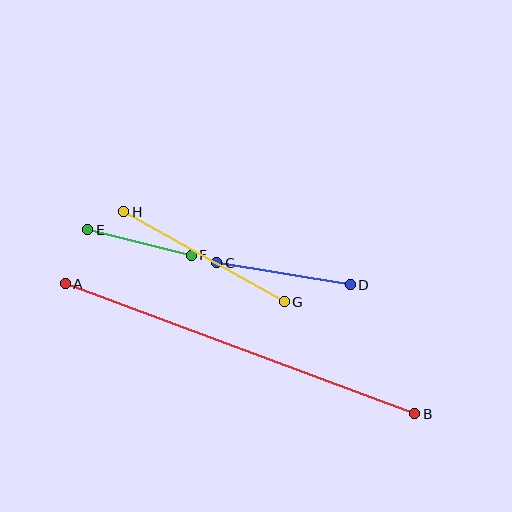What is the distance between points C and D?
The distance is approximately 135 pixels.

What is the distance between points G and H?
The distance is approximately 184 pixels.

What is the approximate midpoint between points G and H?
The midpoint is at approximately (204, 257) pixels.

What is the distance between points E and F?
The distance is approximately 107 pixels.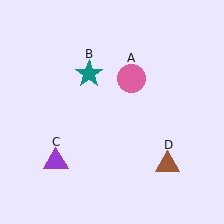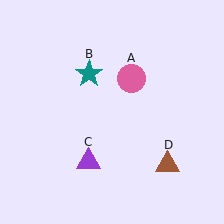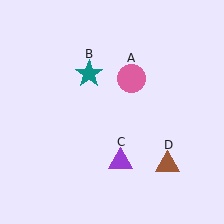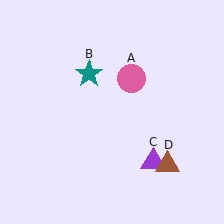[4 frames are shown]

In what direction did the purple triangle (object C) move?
The purple triangle (object C) moved right.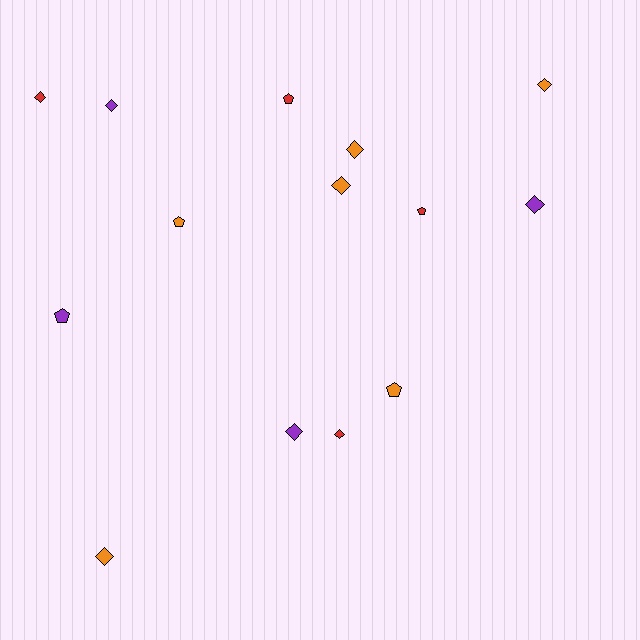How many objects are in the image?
There are 14 objects.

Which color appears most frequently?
Orange, with 6 objects.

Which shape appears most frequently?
Diamond, with 9 objects.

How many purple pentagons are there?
There is 1 purple pentagon.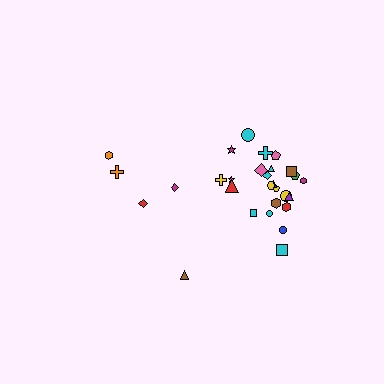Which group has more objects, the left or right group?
The right group.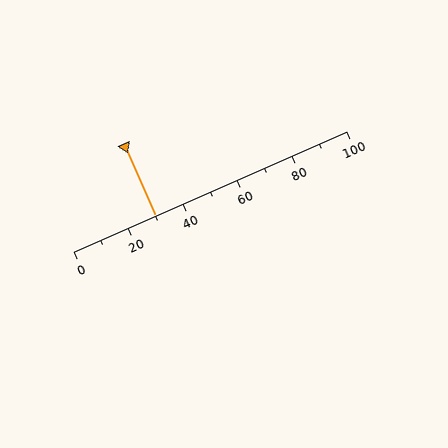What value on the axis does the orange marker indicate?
The marker indicates approximately 30.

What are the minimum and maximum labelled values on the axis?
The axis runs from 0 to 100.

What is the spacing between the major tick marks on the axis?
The major ticks are spaced 20 apart.